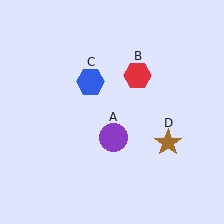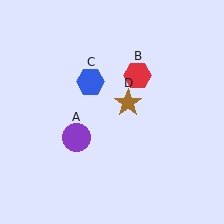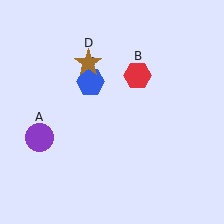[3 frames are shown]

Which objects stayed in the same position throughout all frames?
Red hexagon (object B) and blue hexagon (object C) remained stationary.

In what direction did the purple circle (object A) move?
The purple circle (object A) moved left.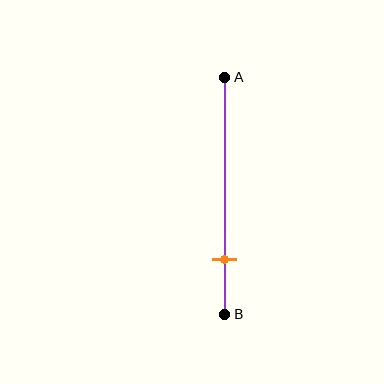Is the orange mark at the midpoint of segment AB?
No, the mark is at about 75% from A, not at the 50% midpoint.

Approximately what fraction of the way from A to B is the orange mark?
The orange mark is approximately 75% of the way from A to B.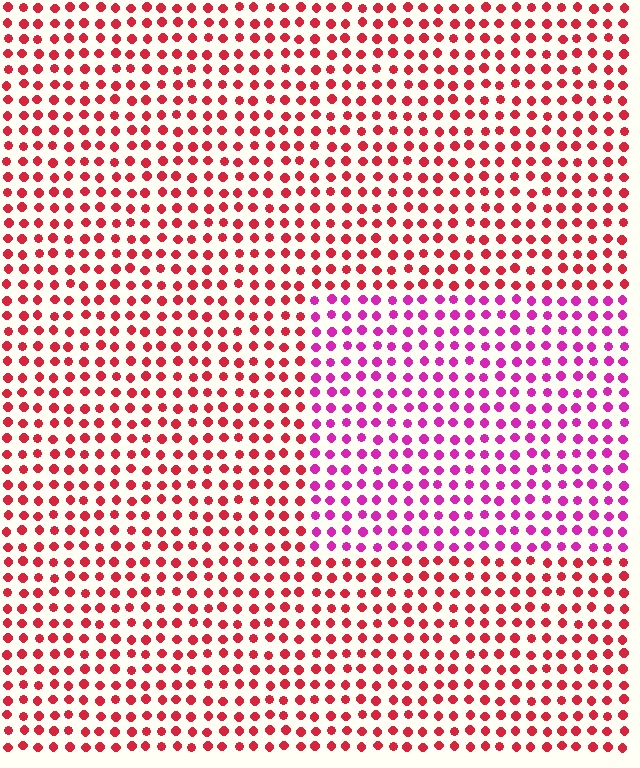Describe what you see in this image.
The image is filled with small red elements in a uniform arrangement. A rectangle-shaped region is visible where the elements are tinted to a slightly different hue, forming a subtle color boundary.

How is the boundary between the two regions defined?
The boundary is defined purely by a slight shift in hue (about 40 degrees). Spacing, size, and orientation are identical on both sides.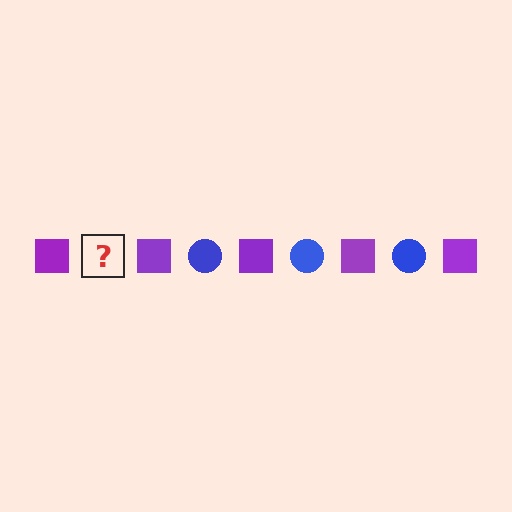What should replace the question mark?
The question mark should be replaced with a blue circle.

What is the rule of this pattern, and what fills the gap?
The rule is that the pattern alternates between purple square and blue circle. The gap should be filled with a blue circle.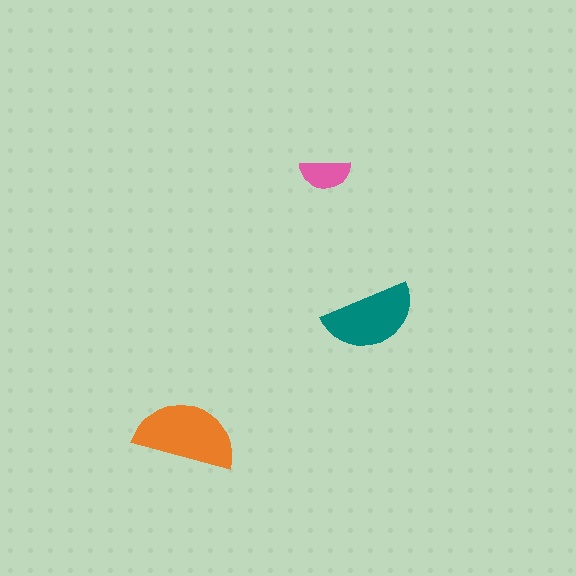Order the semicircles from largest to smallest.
the orange one, the teal one, the pink one.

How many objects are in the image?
There are 3 objects in the image.